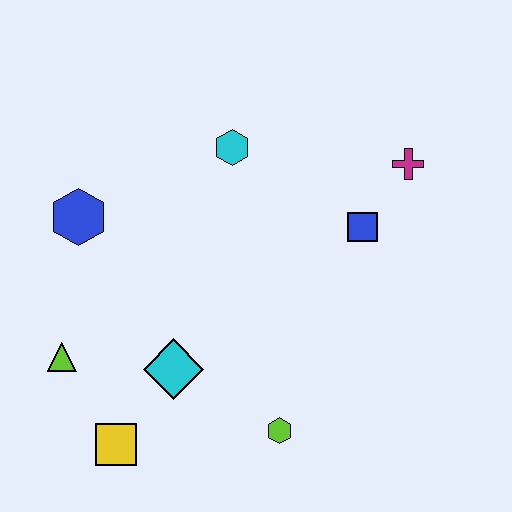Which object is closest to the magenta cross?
The blue square is closest to the magenta cross.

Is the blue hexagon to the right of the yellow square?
No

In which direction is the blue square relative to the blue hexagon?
The blue square is to the right of the blue hexagon.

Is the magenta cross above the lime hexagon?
Yes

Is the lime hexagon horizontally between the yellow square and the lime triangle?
No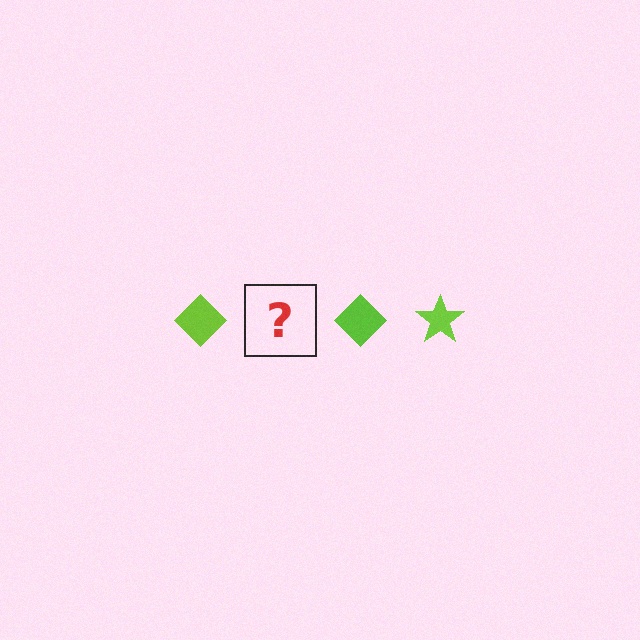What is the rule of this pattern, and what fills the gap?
The rule is that the pattern cycles through diamond, star shapes in lime. The gap should be filled with a lime star.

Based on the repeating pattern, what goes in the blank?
The blank should be a lime star.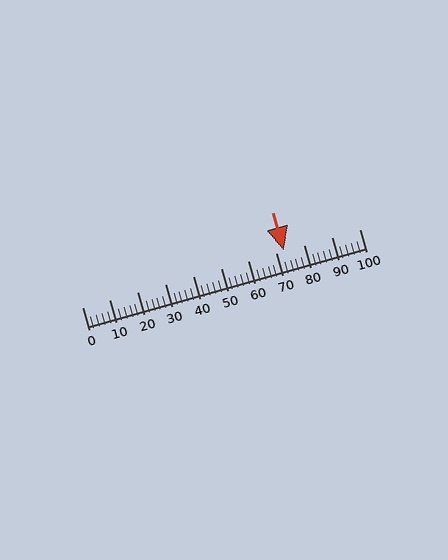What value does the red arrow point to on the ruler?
The red arrow points to approximately 73.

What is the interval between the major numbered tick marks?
The major tick marks are spaced 10 units apart.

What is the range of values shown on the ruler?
The ruler shows values from 0 to 100.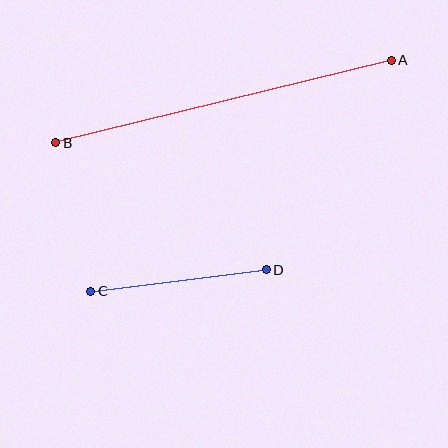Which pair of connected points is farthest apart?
Points A and B are farthest apart.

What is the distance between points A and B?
The distance is approximately 346 pixels.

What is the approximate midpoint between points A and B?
The midpoint is at approximately (224, 102) pixels.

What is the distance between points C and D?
The distance is approximately 177 pixels.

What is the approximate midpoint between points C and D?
The midpoint is at approximately (179, 280) pixels.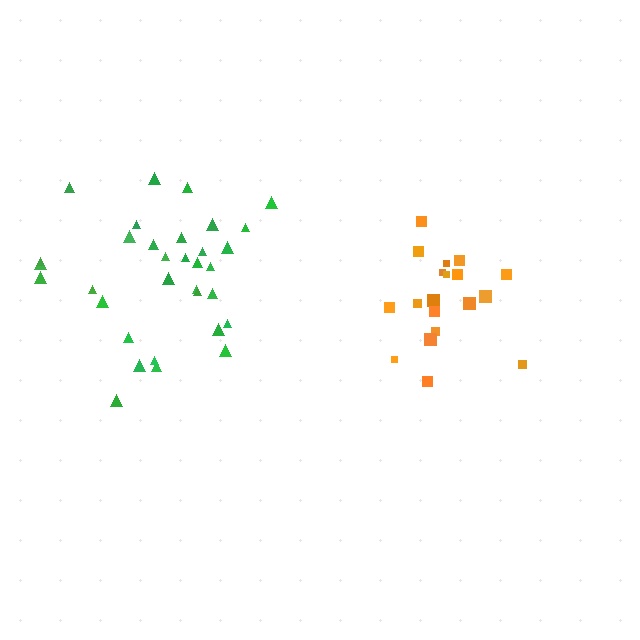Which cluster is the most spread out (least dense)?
Green.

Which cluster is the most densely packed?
Orange.